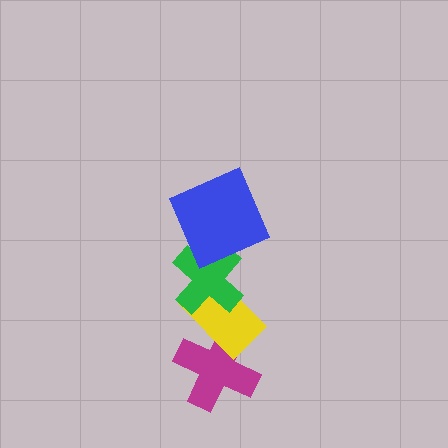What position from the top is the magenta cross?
The magenta cross is 4th from the top.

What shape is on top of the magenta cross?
The yellow rectangle is on top of the magenta cross.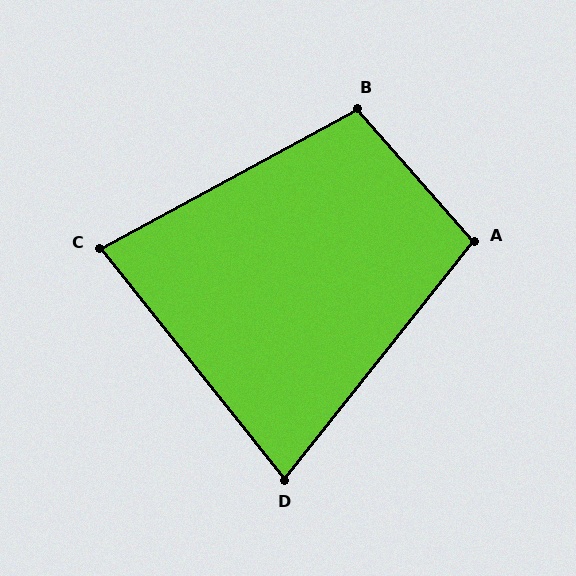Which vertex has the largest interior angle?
B, at approximately 103 degrees.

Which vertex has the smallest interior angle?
D, at approximately 77 degrees.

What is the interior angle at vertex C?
Approximately 80 degrees (acute).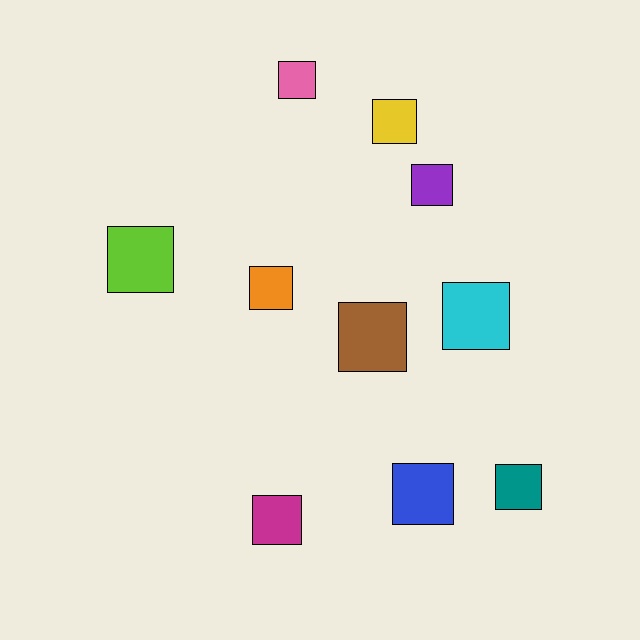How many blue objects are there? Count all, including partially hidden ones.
There is 1 blue object.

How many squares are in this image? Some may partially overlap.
There are 10 squares.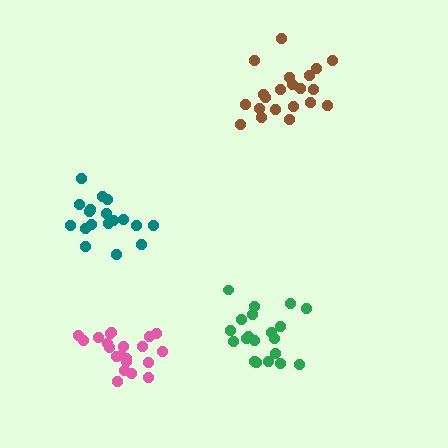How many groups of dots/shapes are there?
There are 4 groups.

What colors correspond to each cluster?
The clusters are colored: teal, green, pink, brown.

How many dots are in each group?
Group 1: 18 dots, Group 2: 20 dots, Group 3: 21 dots, Group 4: 21 dots (80 total).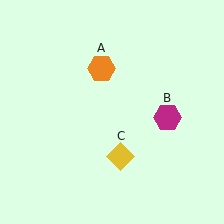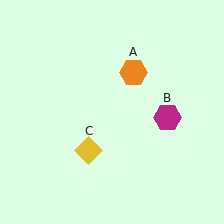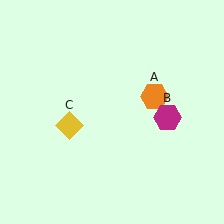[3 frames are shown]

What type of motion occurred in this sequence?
The orange hexagon (object A), yellow diamond (object C) rotated clockwise around the center of the scene.